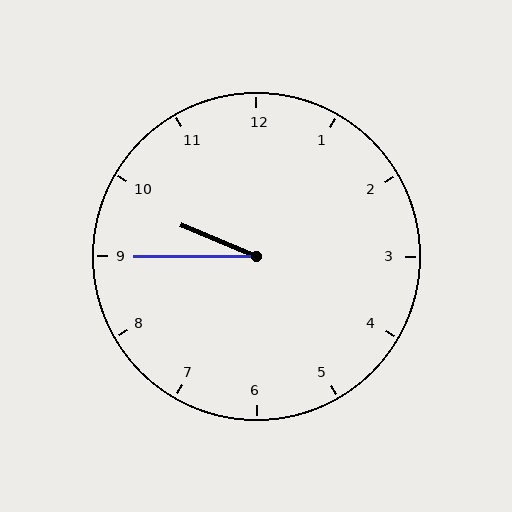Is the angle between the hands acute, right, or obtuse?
It is acute.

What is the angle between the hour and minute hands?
Approximately 22 degrees.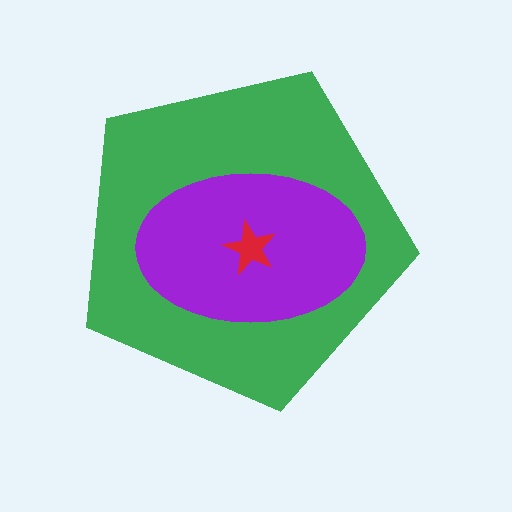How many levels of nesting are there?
3.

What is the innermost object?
The red star.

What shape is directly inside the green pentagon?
The purple ellipse.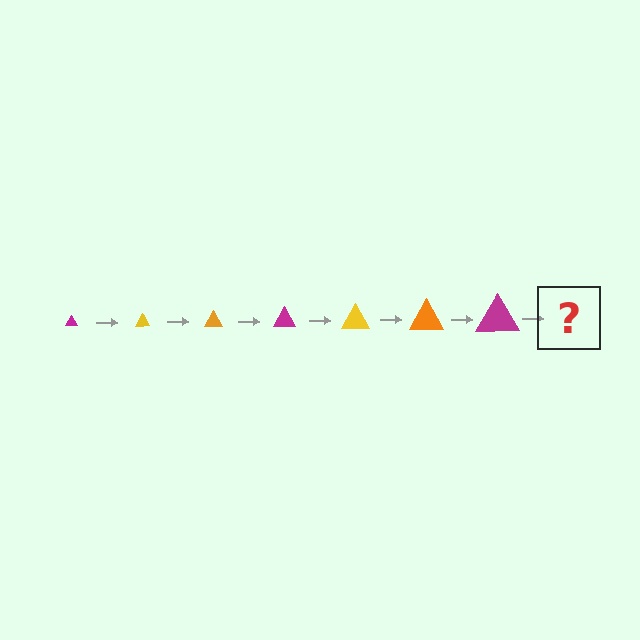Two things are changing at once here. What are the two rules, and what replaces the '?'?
The two rules are that the triangle grows larger each step and the color cycles through magenta, yellow, and orange. The '?' should be a yellow triangle, larger than the previous one.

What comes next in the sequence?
The next element should be a yellow triangle, larger than the previous one.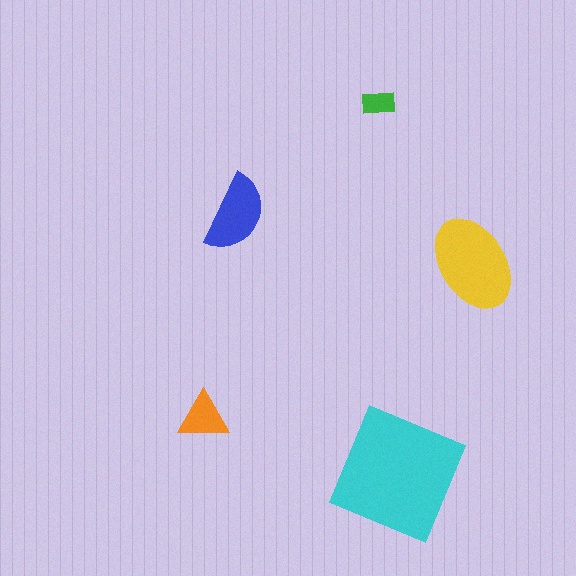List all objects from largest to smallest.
The cyan square, the yellow ellipse, the blue semicircle, the orange triangle, the green rectangle.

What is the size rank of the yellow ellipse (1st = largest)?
2nd.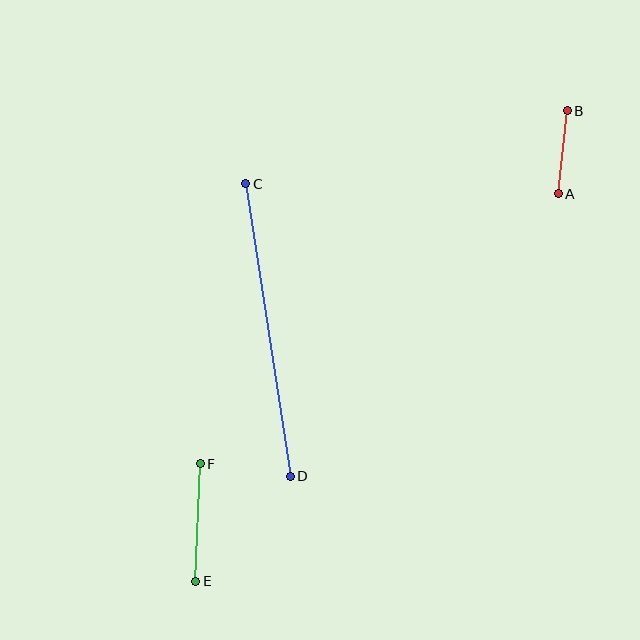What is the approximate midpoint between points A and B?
The midpoint is at approximately (563, 152) pixels.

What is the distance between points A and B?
The distance is approximately 83 pixels.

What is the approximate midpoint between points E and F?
The midpoint is at approximately (198, 522) pixels.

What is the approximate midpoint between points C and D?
The midpoint is at approximately (268, 330) pixels.